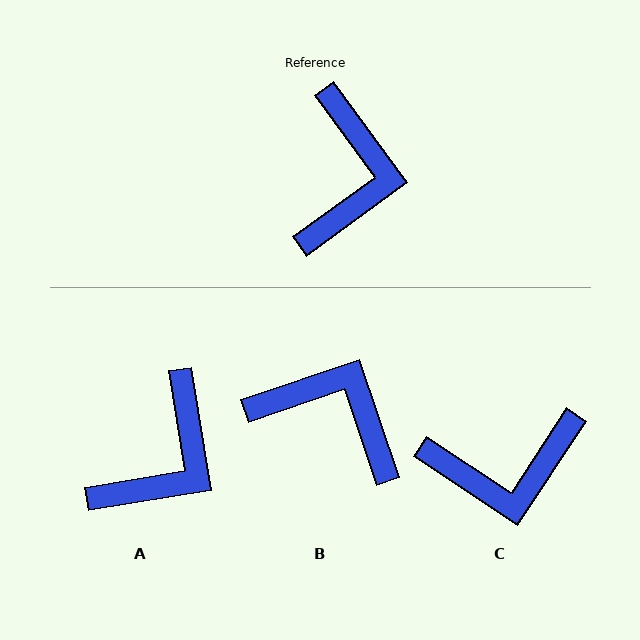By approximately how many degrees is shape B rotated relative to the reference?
Approximately 73 degrees counter-clockwise.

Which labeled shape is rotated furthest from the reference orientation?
B, about 73 degrees away.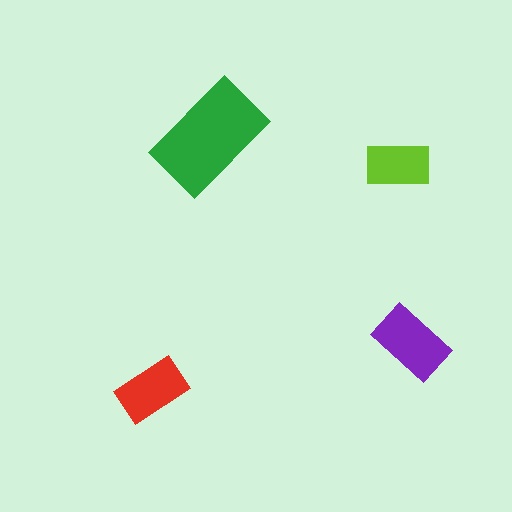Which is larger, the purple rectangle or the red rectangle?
The purple one.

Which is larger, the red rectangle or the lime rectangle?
The red one.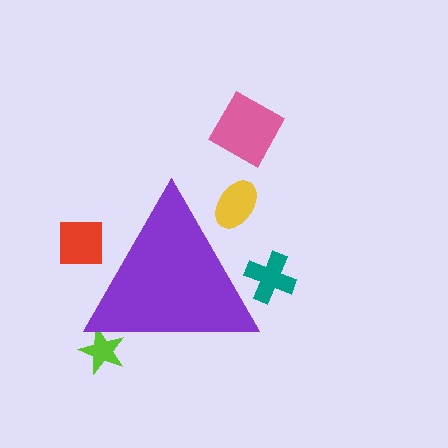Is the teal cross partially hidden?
Yes, the teal cross is partially hidden behind the purple triangle.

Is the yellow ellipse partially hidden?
Yes, the yellow ellipse is partially hidden behind the purple triangle.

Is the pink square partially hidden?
No, the pink square is fully visible.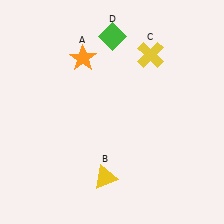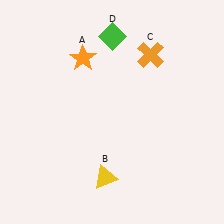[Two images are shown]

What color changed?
The cross (C) changed from yellow in Image 1 to orange in Image 2.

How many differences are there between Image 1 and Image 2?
There is 1 difference between the two images.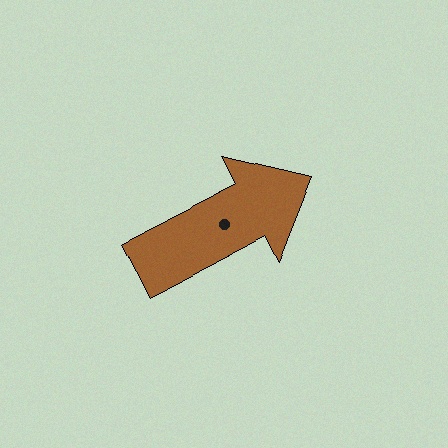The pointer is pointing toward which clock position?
Roughly 2 o'clock.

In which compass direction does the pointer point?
Northeast.